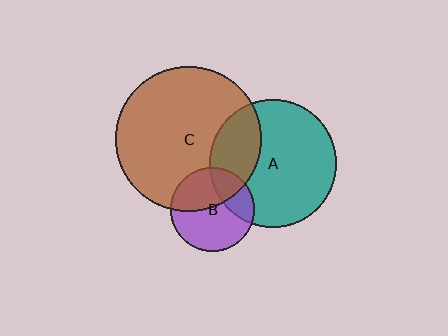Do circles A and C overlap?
Yes.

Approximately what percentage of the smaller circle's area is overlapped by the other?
Approximately 30%.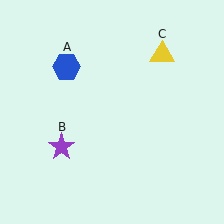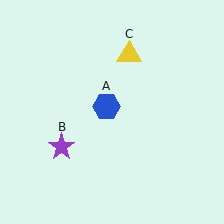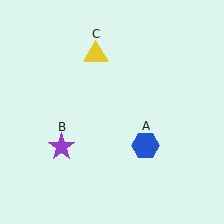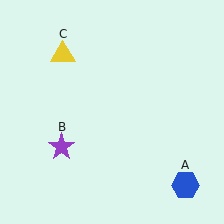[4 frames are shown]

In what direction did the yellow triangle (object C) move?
The yellow triangle (object C) moved left.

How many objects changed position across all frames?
2 objects changed position: blue hexagon (object A), yellow triangle (object C).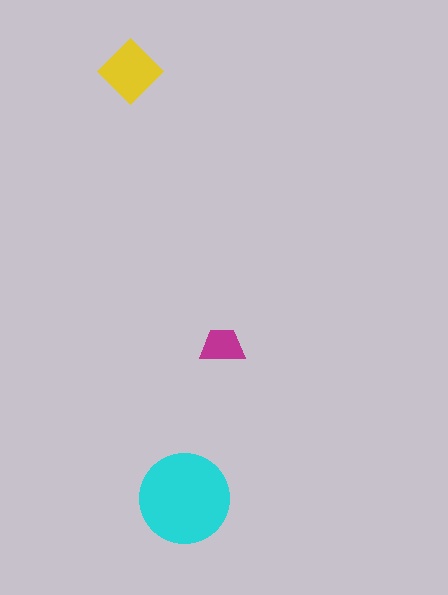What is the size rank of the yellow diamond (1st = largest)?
2nd.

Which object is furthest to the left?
The yellow diamond is leftmost.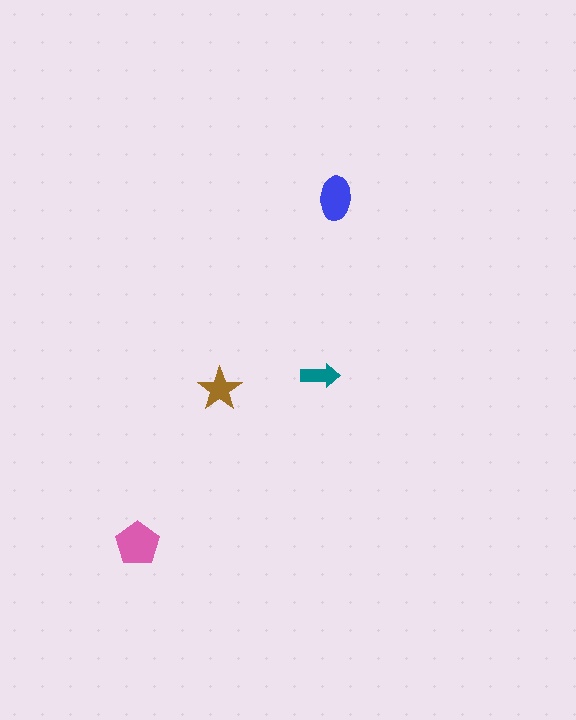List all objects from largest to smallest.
The pink pentagon, the blue ellipse, the brown star, the teal arrow.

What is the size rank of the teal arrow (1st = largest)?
4th.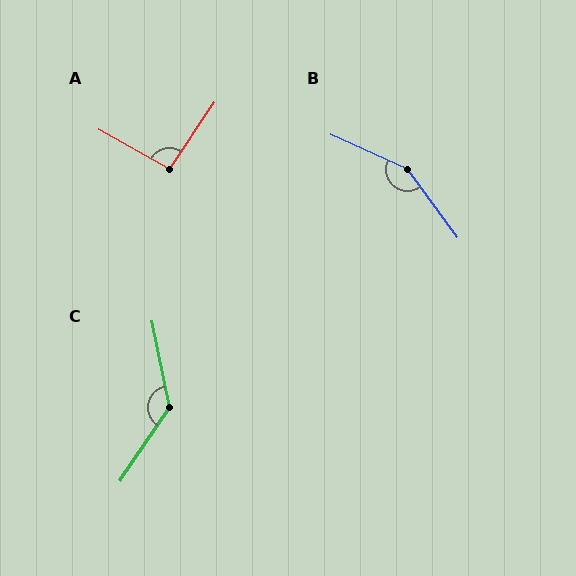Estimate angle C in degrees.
Approximately 135 degrees.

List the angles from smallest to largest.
A (95°), C (135°), B (150°).